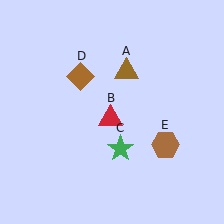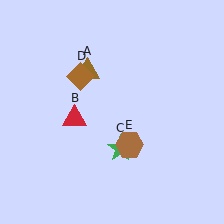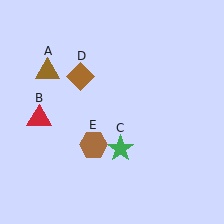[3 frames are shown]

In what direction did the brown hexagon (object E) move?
The brown hexagon (object E) moved left.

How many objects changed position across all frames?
3 objects changed position: brown triangle (object A), red triangle (object B), brown hexagon (object E).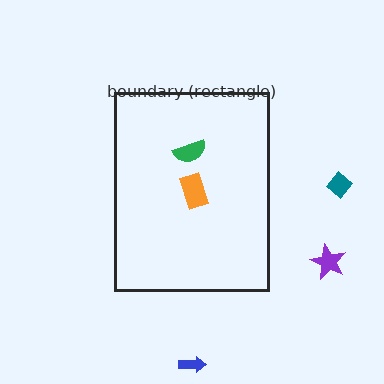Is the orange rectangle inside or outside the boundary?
Inside.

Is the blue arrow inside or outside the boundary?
Outside.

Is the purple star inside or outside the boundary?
Outside.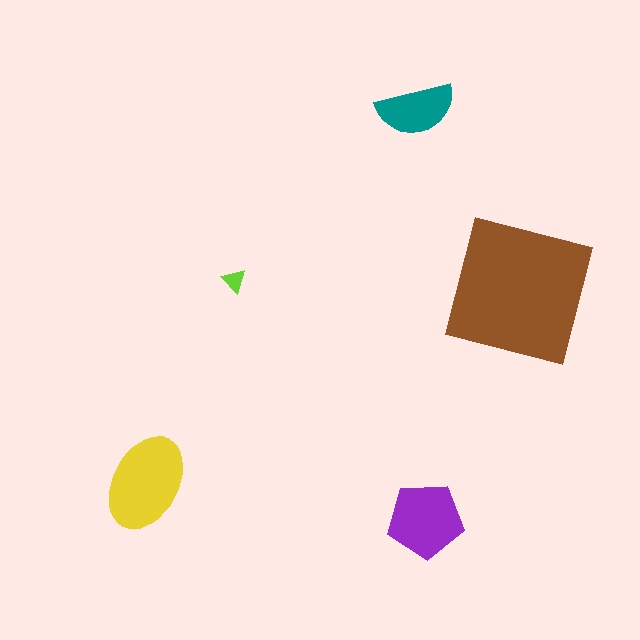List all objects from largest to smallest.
The brown square, the yellow ellipse, the purple pentagon, the teal semicircle, the lime triangle.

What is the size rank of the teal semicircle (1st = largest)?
4th.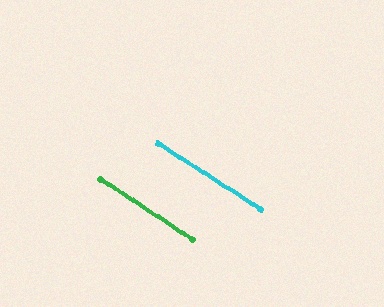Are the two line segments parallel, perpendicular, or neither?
Parallel — their directions differ by only 0.9°.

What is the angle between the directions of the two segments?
Approximately 1 degree.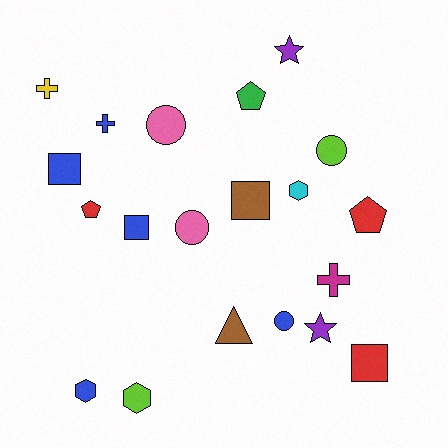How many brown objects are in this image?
There are 2 brown objects.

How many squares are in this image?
There are 4 squares.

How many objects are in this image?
There are 20 objects.